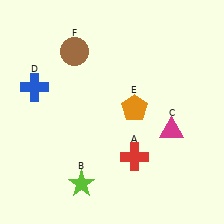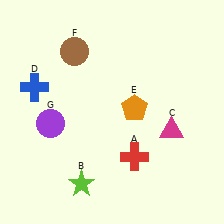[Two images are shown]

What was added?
A purple circle (G) was added in Image 2.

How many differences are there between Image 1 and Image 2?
There is 1 difference between the two images.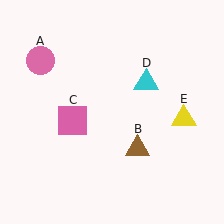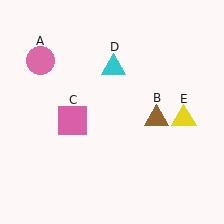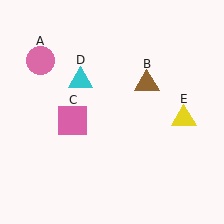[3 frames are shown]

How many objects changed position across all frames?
2 objects changed position: brown triangle (object B), cyan triangle (object D).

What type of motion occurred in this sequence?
The brown triangle (object B), cyan triangle (object D) rotated counterclockwise around the center of the scene.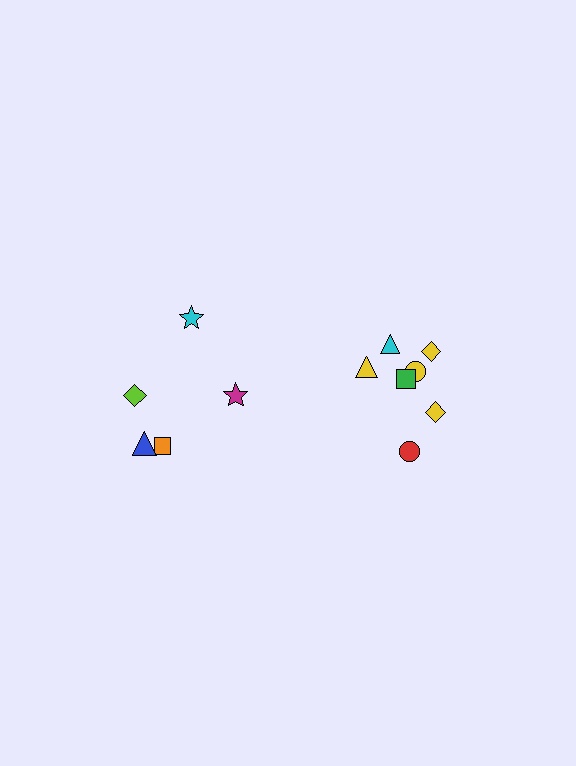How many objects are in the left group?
There are 5 objects.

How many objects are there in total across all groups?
There are 12 objects.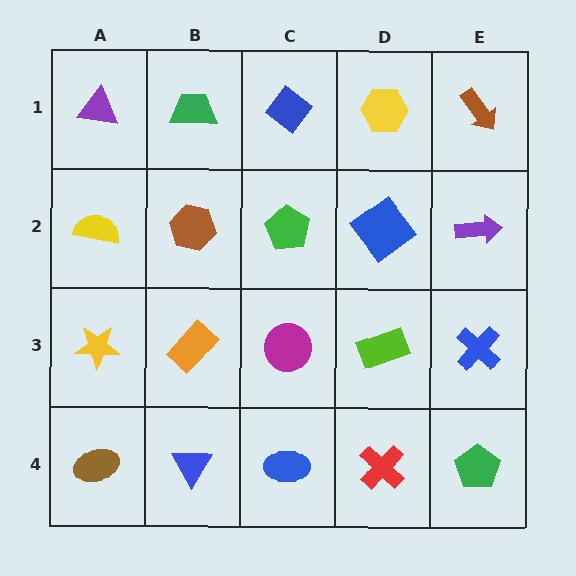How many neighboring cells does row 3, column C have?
4.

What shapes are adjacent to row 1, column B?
A brown hexagon (row 2, column B), a purple triangle (row 1, column A), a blue diamond (row 1, column C).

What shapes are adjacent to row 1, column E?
A purple arrow (row 2, column E), a yellow hexagon (row 1, column D).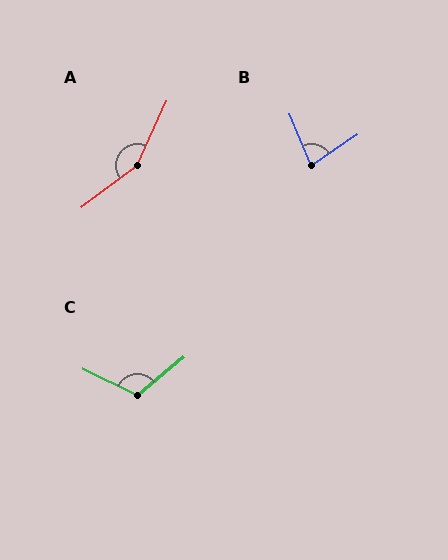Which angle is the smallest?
B, at approximately 79 degrees.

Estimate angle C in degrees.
Approximately 115 degrees.